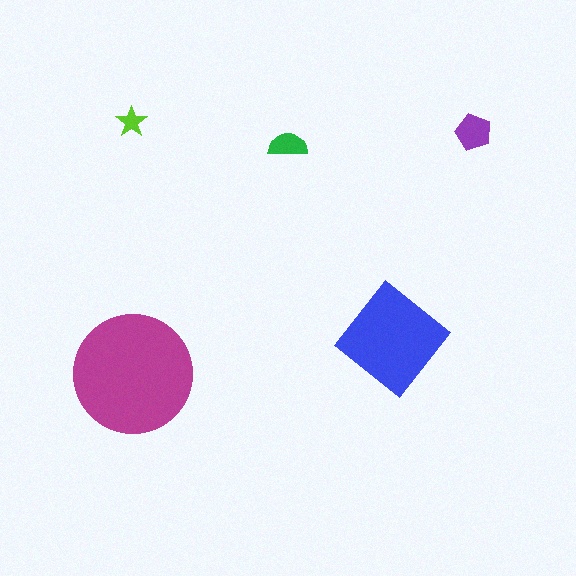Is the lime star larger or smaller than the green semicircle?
Smaller.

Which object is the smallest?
The lime star.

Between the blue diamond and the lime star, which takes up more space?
The blue diamond.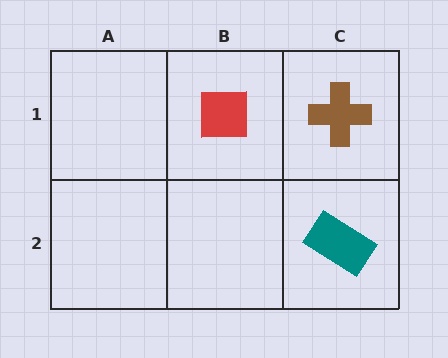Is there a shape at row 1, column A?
No, that cell is empty.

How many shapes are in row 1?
2 shapes.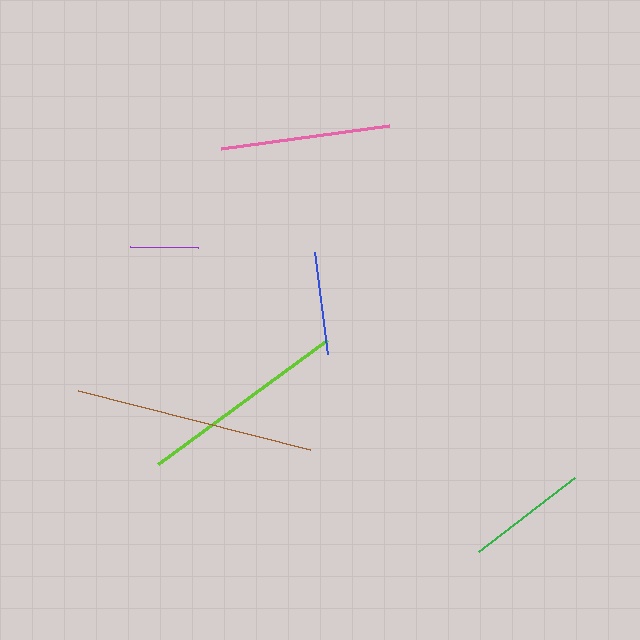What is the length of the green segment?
The green segment is approximately 121 pixels long.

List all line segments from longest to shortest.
From longest to shortest: brown, lime, pink, green, blue, purple.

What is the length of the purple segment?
The purple segment is approximately 67 pixels long.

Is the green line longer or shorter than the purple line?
The green line is longer than the purple line.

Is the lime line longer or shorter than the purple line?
The lime line is longer than the purple line.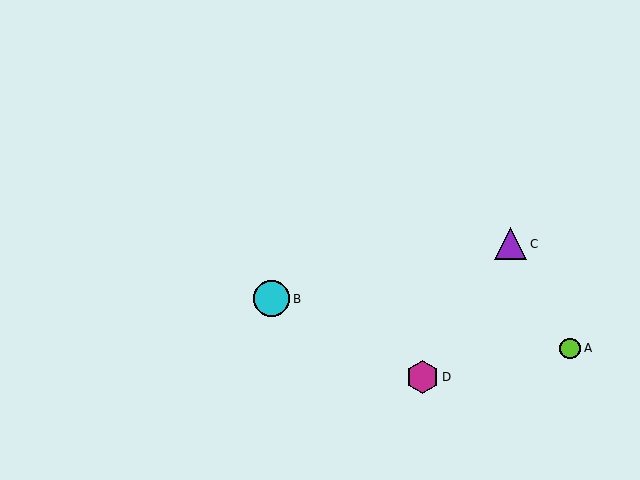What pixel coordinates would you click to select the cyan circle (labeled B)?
Click at (272, 299) to select the cyan circle B.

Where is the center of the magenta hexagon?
The center of the magenta hexagon is at (423, 377).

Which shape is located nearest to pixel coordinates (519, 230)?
The purple triangle (labeled C) at (511, 244) is nearest to that location.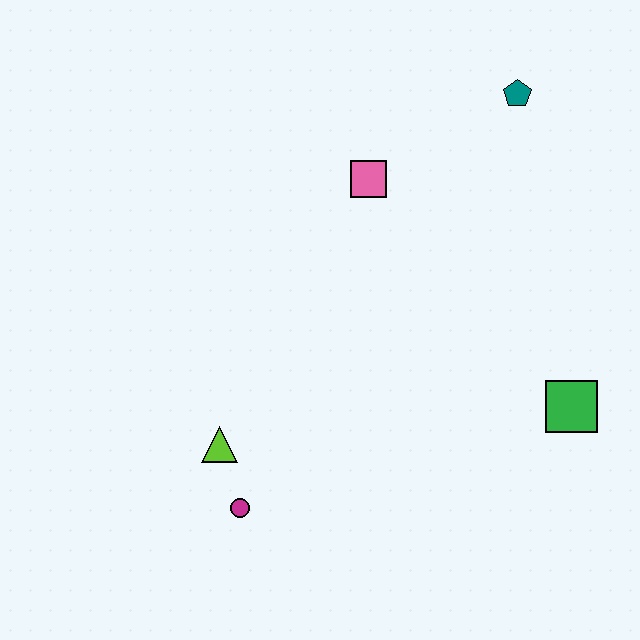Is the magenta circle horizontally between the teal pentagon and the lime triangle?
Yes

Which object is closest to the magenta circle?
The lime triangle is closest to the magenta circle.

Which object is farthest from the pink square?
The magenta circle is farthest from the pink square.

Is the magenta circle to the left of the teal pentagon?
Yes